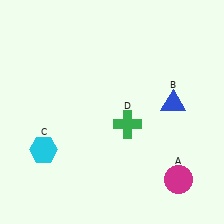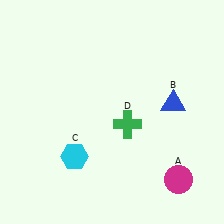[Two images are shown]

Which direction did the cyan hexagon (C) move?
The cyan hexagon (C) moved right.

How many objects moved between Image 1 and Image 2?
1 object moved between the two images.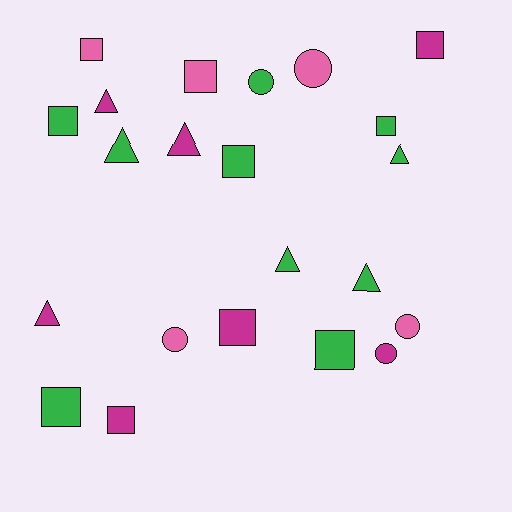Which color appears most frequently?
Green, with 10 objects.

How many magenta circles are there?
There is 1 magenta circle.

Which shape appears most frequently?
Square, with 10 objects.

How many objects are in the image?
There are 22 objects.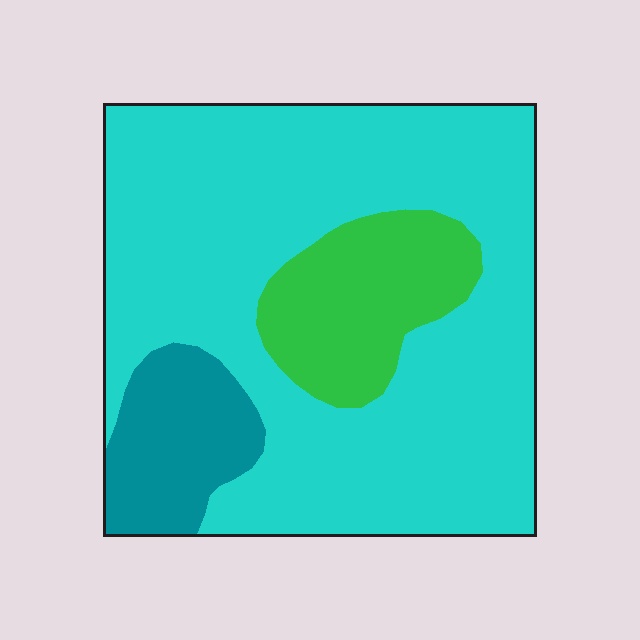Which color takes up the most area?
Cyan, at roughly 70%.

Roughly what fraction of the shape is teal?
Teal takes up less than a quarter of the shape.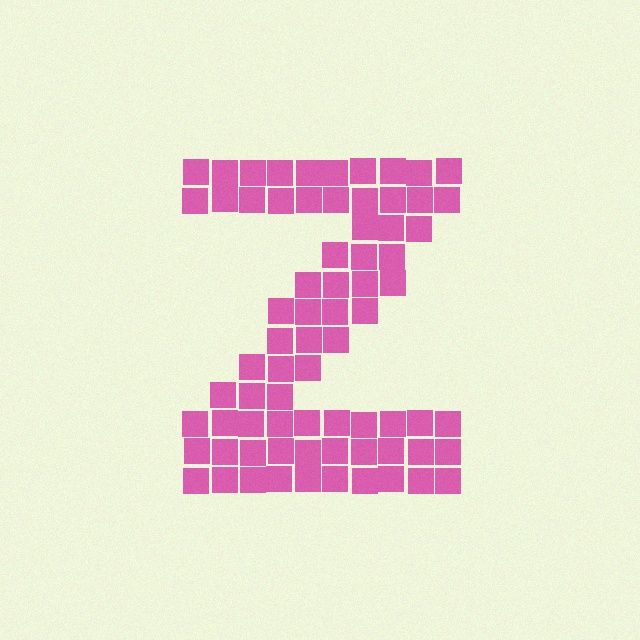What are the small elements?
The small elements are squares.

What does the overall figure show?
The overall figure shows the letter Z.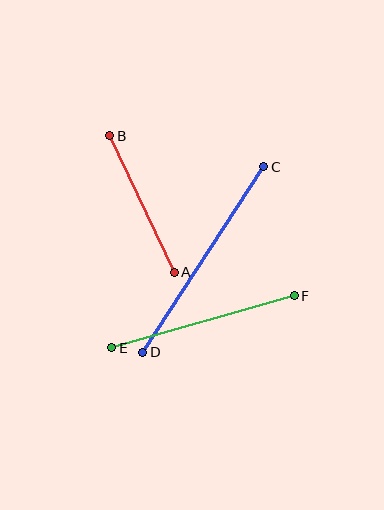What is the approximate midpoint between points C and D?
The midpoint is at approximately (203, 259) pixels.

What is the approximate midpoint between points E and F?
The midpoint is at approximately (203, 322) pixels.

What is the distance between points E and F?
The distance is approximately 190 pixels.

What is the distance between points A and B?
The distance is approximately 151 pixels.